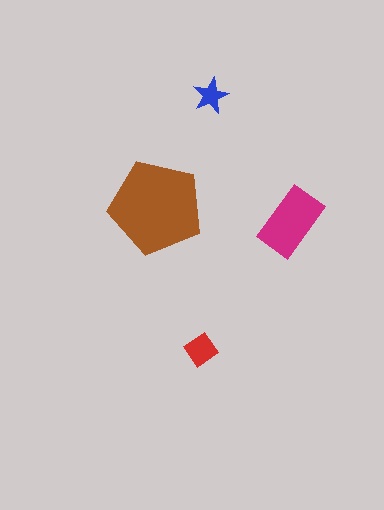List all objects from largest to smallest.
The brown pentagon, the magenta rectangle, the red diamond, the blue star.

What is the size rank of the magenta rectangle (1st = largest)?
2nd.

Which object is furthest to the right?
The magenta rectangle is rightmost.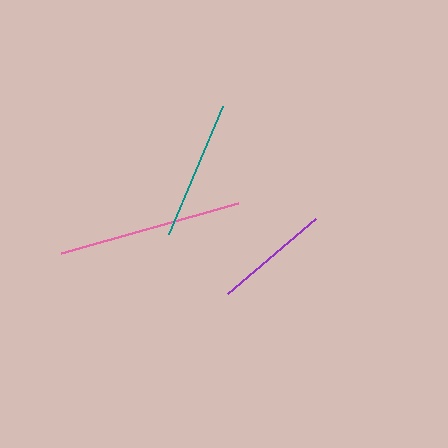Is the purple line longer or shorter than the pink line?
The pink line is longer than the purple line.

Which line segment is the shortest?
The purple line is the shortest at approximately 115 pixels.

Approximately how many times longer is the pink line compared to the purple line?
The pink line is approximately 1.6 times the length of the purple line.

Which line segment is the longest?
The pink line is the longest at approximately 184 pixels.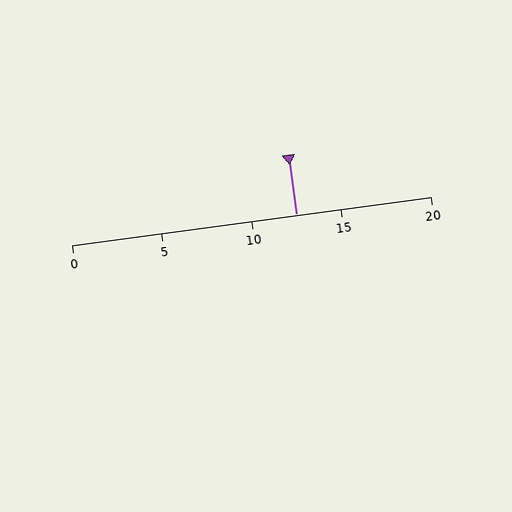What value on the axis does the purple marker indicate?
The marker indicates approximately 12.5.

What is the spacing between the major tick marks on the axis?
The major ticks are spaced 5 apart.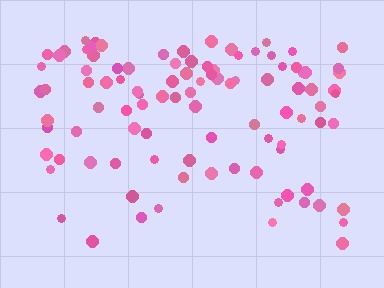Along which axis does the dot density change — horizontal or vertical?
Vertical.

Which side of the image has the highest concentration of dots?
The top.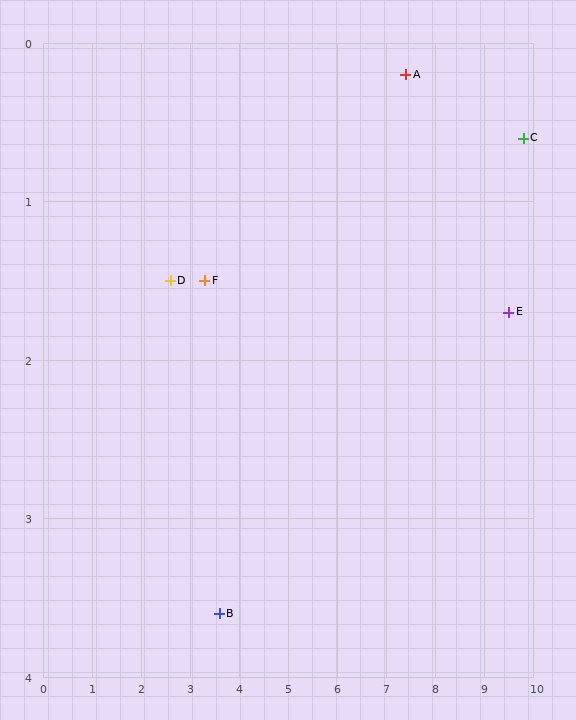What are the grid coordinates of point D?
Point D is at approximately (2.6, 1.5).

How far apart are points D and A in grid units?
Points D and A are about 5.0 grid units apart.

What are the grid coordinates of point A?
Point A is at approximately (7.4, 0.2).